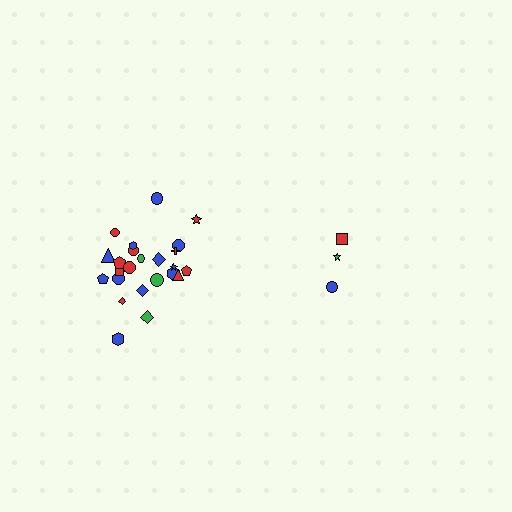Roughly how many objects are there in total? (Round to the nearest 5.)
Roughly 30 objects in total.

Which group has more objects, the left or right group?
The left group.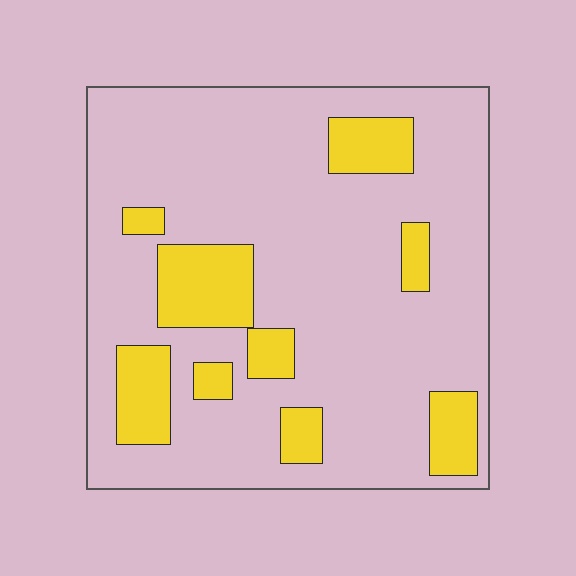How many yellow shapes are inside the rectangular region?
9.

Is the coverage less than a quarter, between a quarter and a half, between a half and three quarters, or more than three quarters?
Less than a quarter.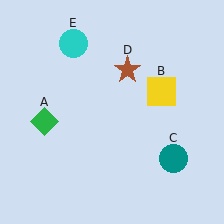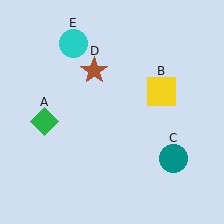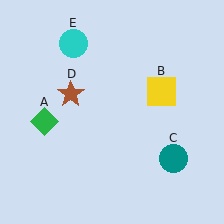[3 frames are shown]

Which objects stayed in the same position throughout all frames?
Green diamond (object A) and yellow square (object B) and teal circle (object C) and cyan circle (object E) remained stationary.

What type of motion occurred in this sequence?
The brown star (object D) rotated counterclockwise around the center of the scene.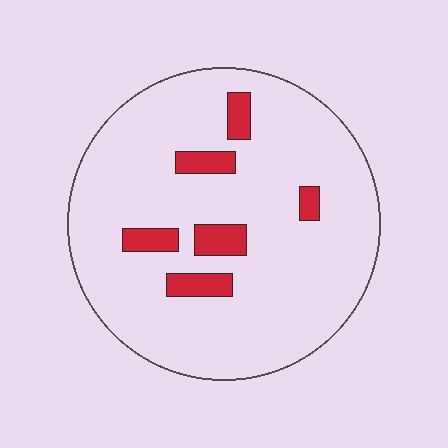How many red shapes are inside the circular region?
6.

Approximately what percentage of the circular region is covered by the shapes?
Approximately 10%.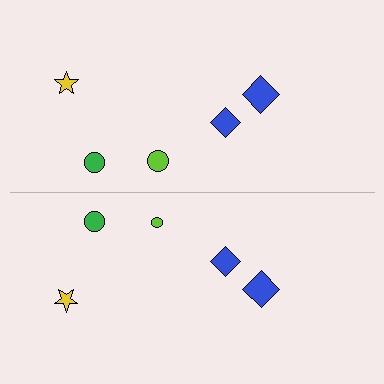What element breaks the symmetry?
The lime circle on the bottom side has a different size than its mirror counterpart.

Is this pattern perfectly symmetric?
No, the pattern is not perfectly symmetric. The lime circle on the bottom side has a different size than its mirror counterpart.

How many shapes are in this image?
There are 10 shapes in this image.